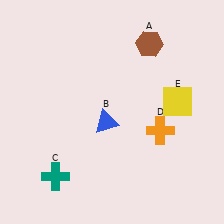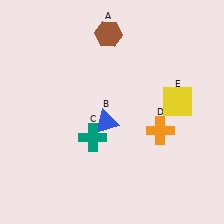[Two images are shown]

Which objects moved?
The objects that moved are: the brown hexagon (A), the teal cross (C).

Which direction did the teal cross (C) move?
The teal cross (C) moved up.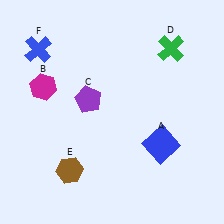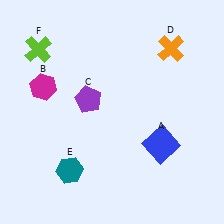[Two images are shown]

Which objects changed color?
D changed from green to orange. E changed from brown to teal. F changed from blue to lime.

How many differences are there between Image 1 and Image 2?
There are 3 differences between the two images.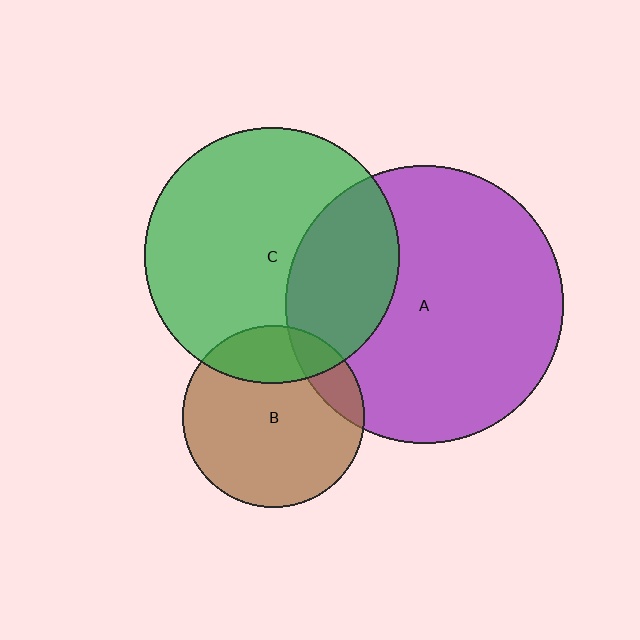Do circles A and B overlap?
Yes.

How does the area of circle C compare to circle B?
Approximately 2.0 times.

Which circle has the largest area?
Circle A (purple).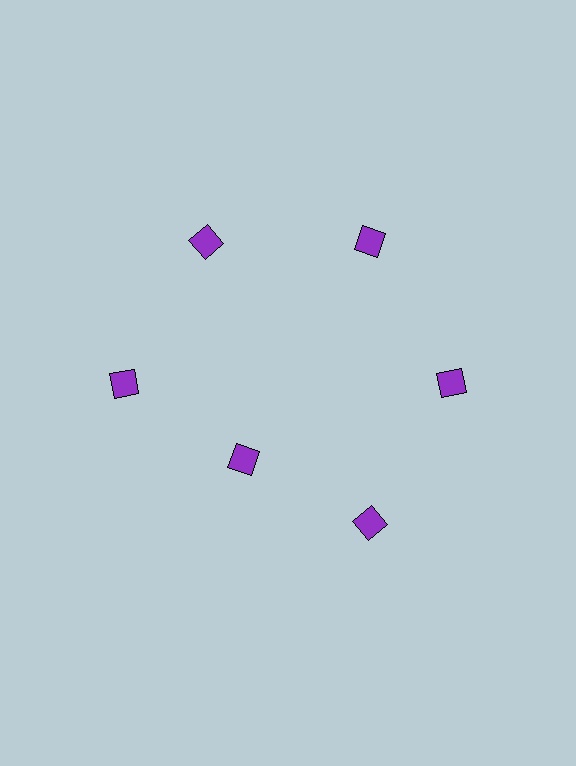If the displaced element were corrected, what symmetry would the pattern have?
It would have 6-fold rotational symmetry — the pattern would map onto itself every 60 degrees.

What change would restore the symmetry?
The symmetry would be restored by moving it outward, back onto the ring so that all 6 diamonds sit at equal angles and equal distance from the center.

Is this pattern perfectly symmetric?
No. The 6 purple diamonds are arranged in a ring, but one element near the 7 o'clock position is pulled inward toward the center, breaking the 6-fold rotational symmetry.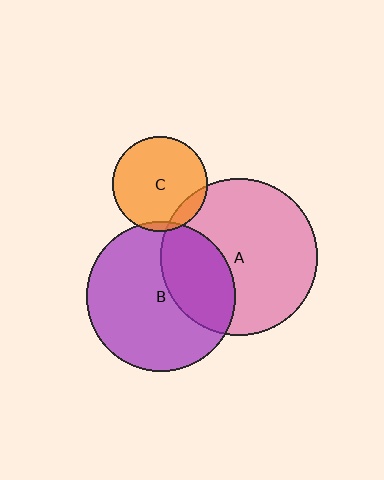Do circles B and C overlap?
Yes.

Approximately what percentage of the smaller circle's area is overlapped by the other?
Approximately 5%.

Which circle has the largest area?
Circle A (pink).